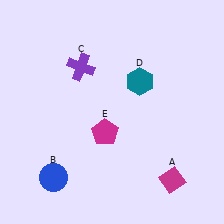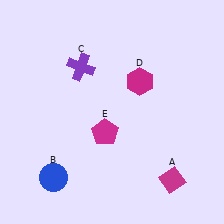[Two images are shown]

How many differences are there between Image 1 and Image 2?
There is 1 difference between the two images.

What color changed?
The hexagon (D) changed from teal in Image 1 to magenta in Image 2.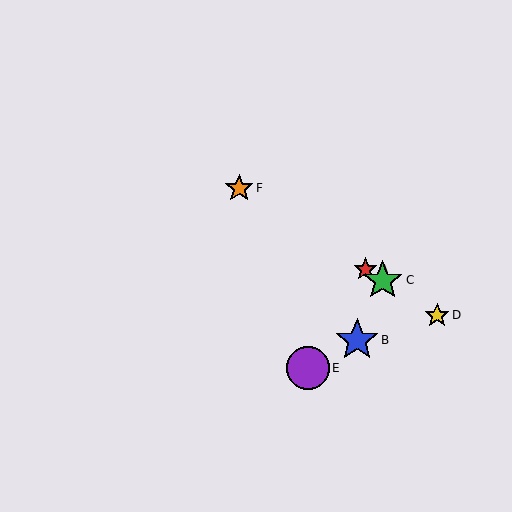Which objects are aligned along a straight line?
Objects A, C, D, F are aligned along a straight line.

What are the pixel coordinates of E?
Object E is at (308, 368).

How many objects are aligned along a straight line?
4 objects (A, C, D, F) are aligned along a straight line.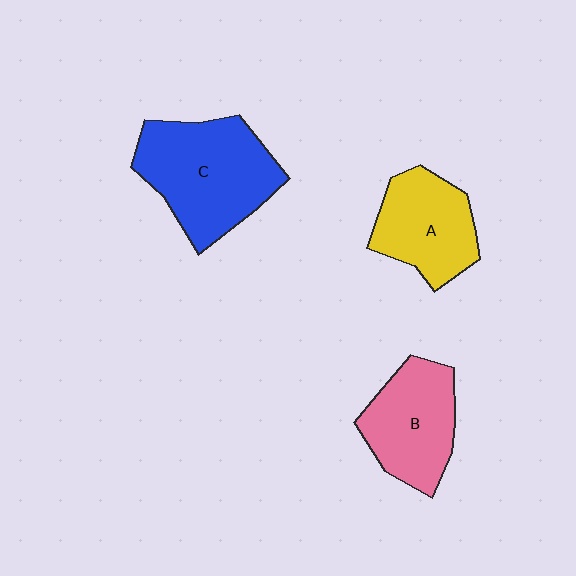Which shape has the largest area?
Shape C (blue).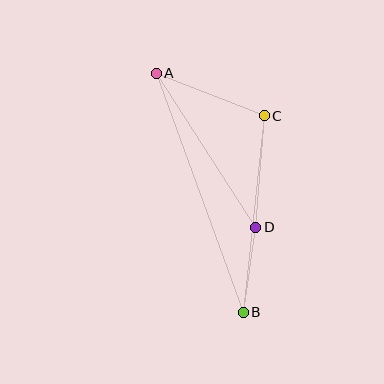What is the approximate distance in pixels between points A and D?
The distance between A and D is approximately 184 pixels.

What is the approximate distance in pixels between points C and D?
The distance between C and D is approximately 112 pixels.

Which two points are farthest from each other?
Points A and B are farthest from each other.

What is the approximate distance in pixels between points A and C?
The distance between A and C is approximately 116 pixels.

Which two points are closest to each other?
Points B and D are closest to each other.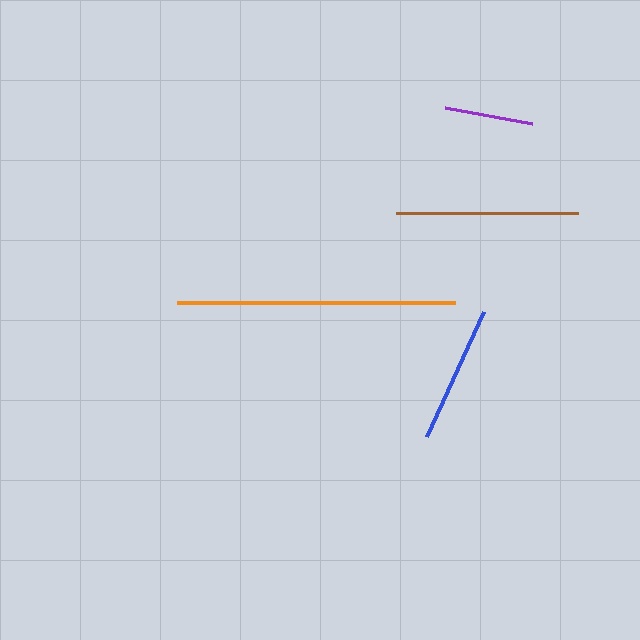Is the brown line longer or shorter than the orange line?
The orange line is longer than the brown line.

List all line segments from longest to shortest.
From longest to shortest: orange, brown, blue, purple.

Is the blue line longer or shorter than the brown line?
The brown line is longer than the blue line.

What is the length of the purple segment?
The purple segment is approximately 88 pixels long.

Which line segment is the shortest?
The purple line is the shortest at approximately 88 pixels.